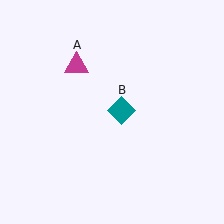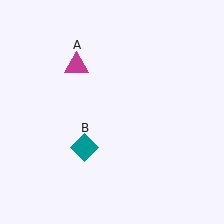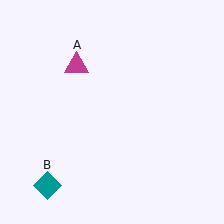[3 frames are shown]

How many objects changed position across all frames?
1 object changed position: teal diamond (object B).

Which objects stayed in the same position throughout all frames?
Magenta triangle (object A) remained stationary.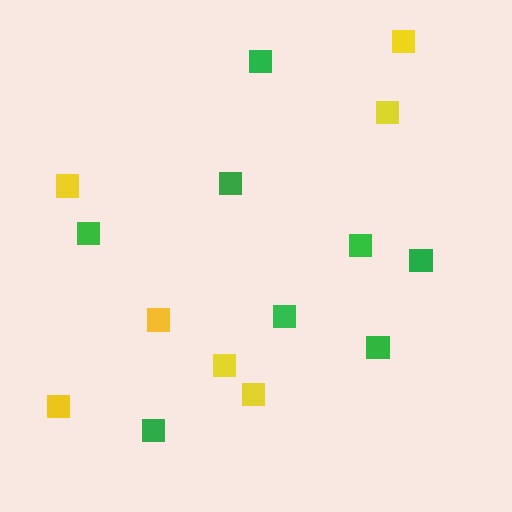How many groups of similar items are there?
There are 2 groups: one group of yellow squares (7) and one group of green squares (8).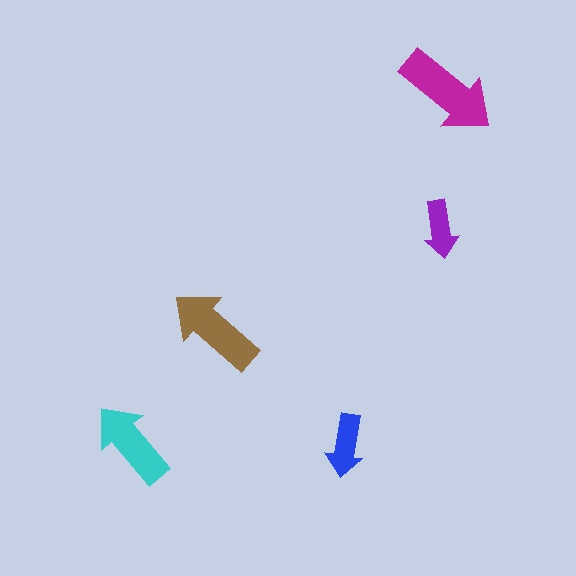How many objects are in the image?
There are 5 objects in the image.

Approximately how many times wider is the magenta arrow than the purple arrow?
About 2 times wider.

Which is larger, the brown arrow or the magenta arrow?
The magenta one.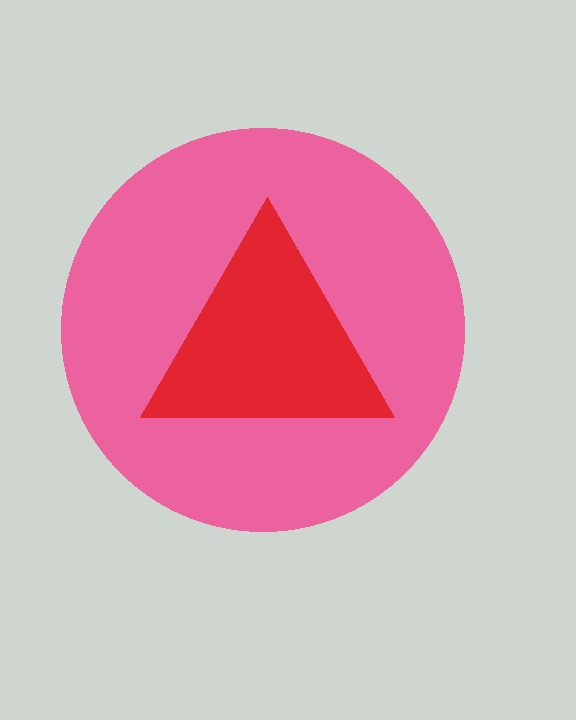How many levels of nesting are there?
2.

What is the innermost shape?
The red triangle.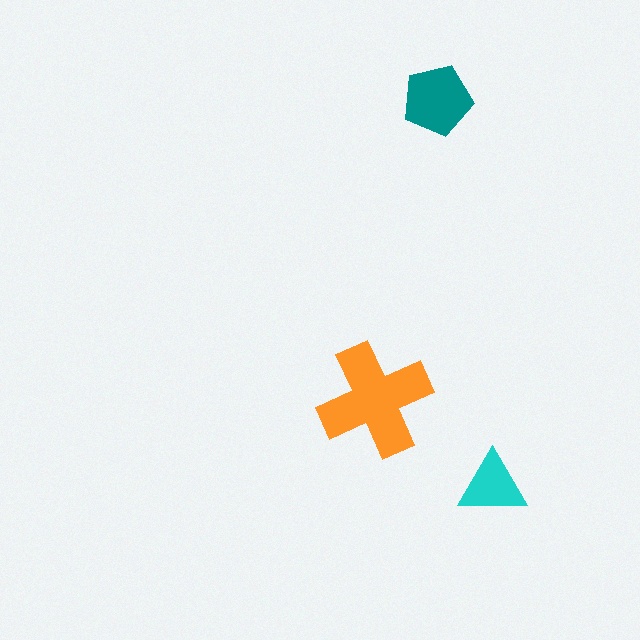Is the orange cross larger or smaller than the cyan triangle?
Larger.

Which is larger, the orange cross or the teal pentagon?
The orange cross.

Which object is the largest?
The orange cross.